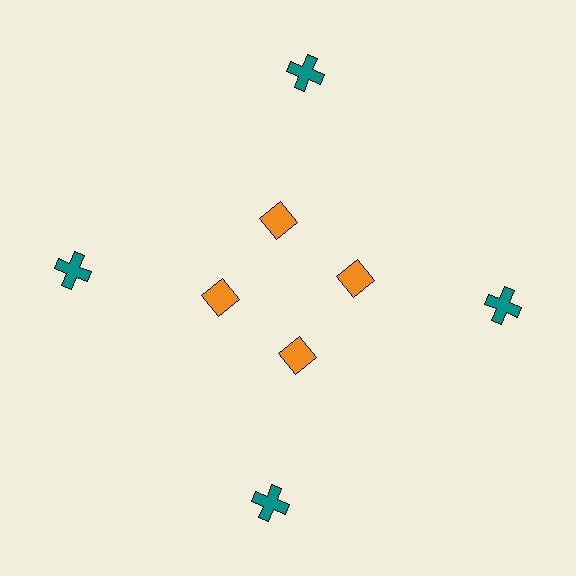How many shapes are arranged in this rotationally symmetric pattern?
There are 8 shapes, arranged in 4 groups of 2.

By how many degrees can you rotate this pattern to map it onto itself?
The pattern maps onto itself every 90 degrees of rotation.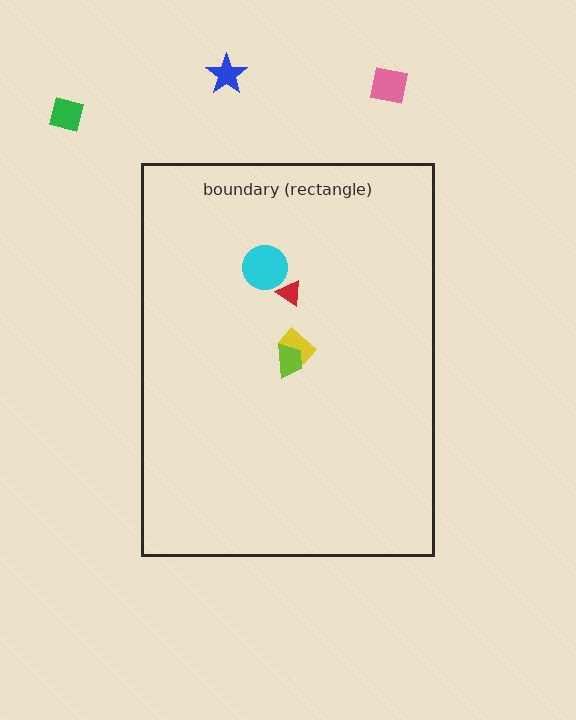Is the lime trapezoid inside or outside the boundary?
Inside.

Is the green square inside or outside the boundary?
Outside.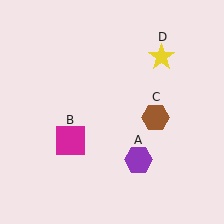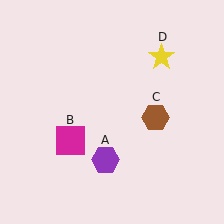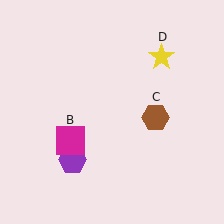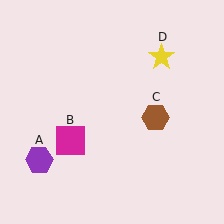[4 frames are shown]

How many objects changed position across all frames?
1 object changed position: purple hexagon (object A).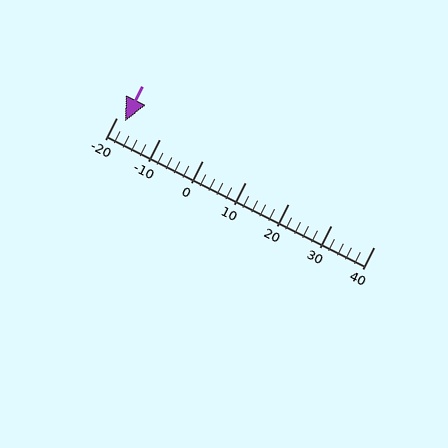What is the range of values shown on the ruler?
The ruler shows values from -20 to 40.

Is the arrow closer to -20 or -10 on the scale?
The arrow is closer to -20.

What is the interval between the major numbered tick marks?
The major tick marks are spaced 10 units apart.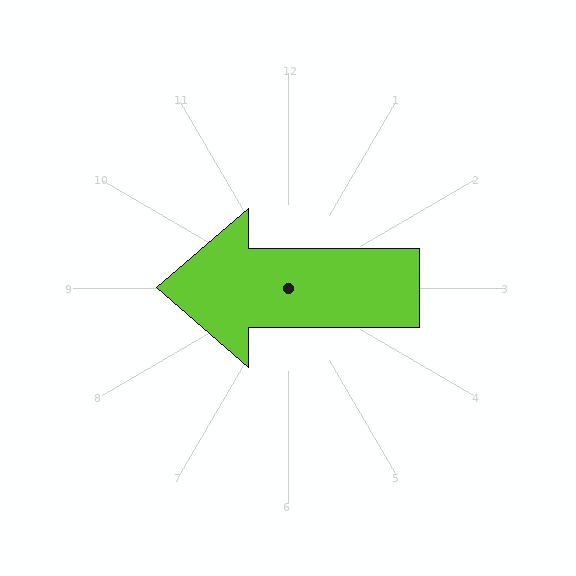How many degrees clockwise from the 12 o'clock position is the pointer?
Approximately 270 degrees.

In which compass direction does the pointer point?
West.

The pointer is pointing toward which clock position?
Roughly 9 o'clock.